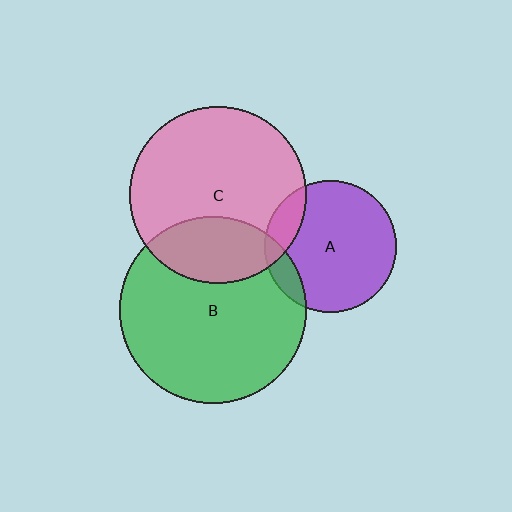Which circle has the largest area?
Circle B (green).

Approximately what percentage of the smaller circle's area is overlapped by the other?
Approximately 10%.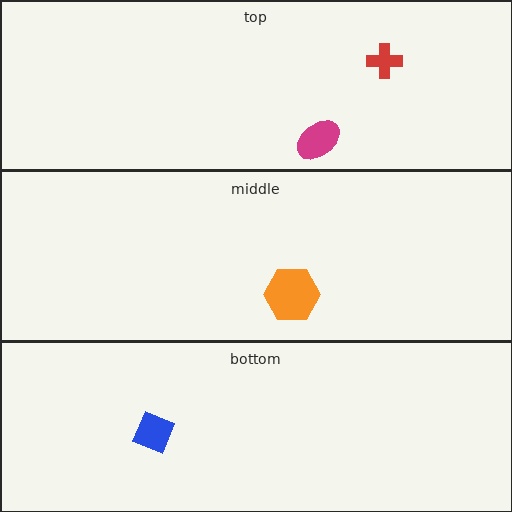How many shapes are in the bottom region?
1.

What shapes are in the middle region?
The orange hexagon.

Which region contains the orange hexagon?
The middle region.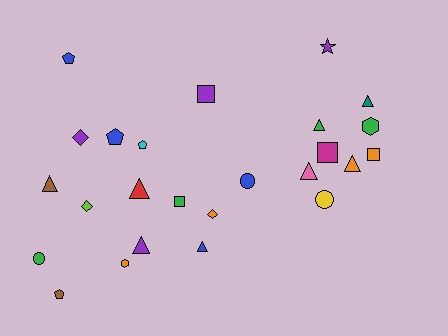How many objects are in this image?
There are 25 objects.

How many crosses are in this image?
There are no crosses.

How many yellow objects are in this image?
There is 1 yellow object.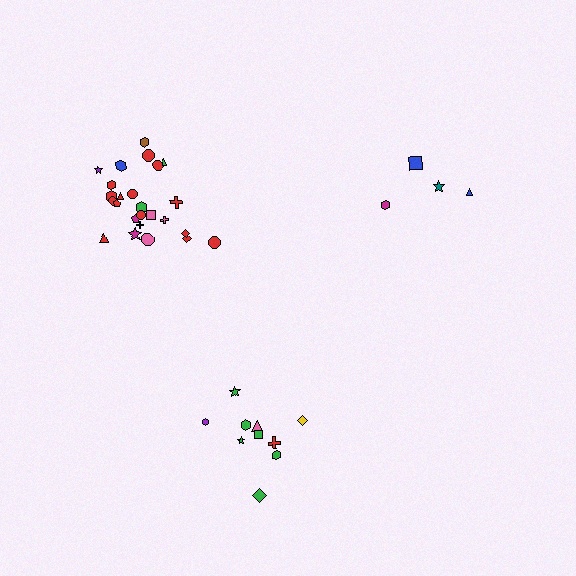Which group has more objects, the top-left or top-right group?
The top-left group.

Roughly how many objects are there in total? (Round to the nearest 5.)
Roughly 40 objects in total.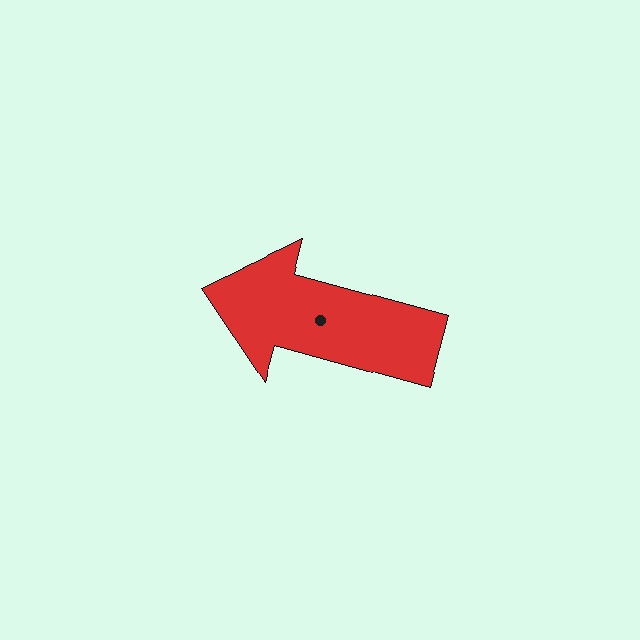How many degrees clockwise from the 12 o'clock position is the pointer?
Approximately 285 degrees.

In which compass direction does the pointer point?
West.